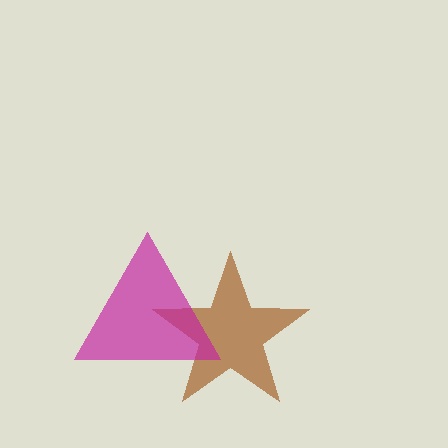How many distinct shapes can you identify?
There are 2 distinct shapes: a brown star, a magenta triangle.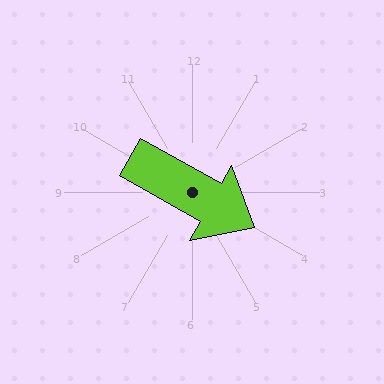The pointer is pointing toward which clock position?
Roughly 4 o'clock.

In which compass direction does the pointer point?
Southeast.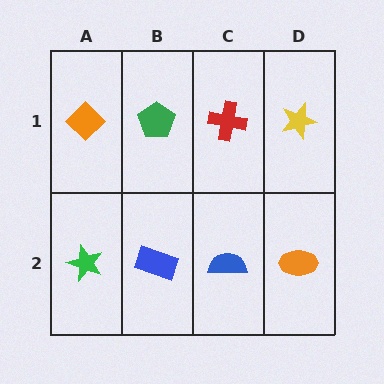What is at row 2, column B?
A blue rectangle.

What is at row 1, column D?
A yellow star.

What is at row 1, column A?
An orange diamond.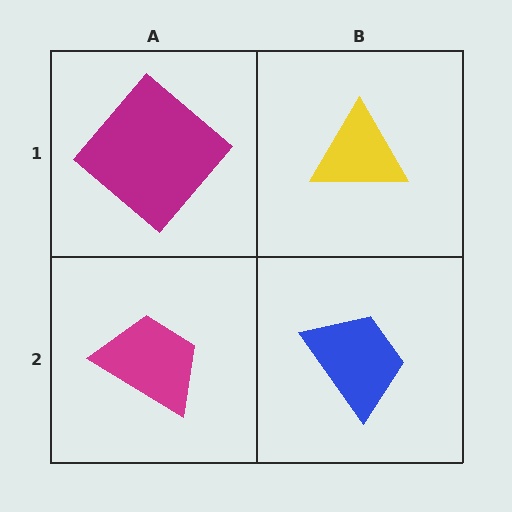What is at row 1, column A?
A magenta diamond.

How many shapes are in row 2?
2 shapes.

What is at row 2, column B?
A blue trapezoid.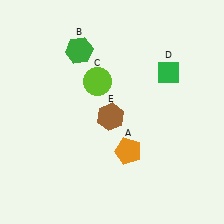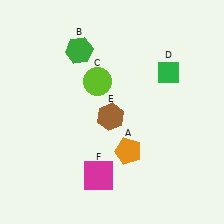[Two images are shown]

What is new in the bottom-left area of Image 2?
A magenta square (F) was added in the bottom-left area of Image 2.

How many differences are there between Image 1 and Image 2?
There is 1 difference between the two images.